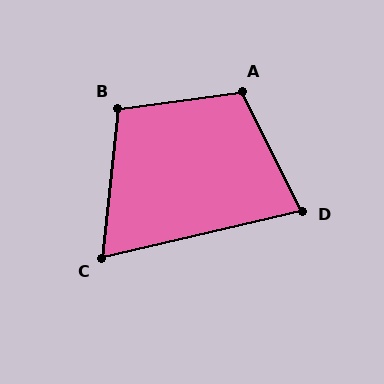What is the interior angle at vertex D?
Approximately 77 degrees (acute).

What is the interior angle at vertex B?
Approximately 103 degrees (obtuse).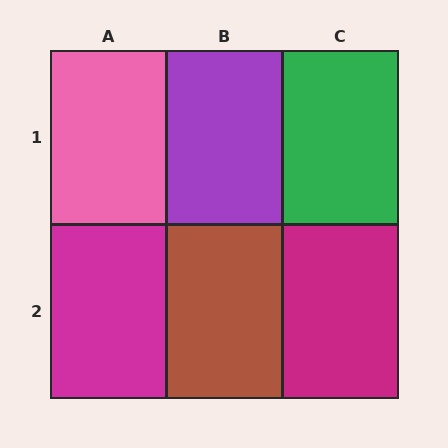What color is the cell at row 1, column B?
Purple.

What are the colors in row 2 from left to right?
Magenta, brown, magenta.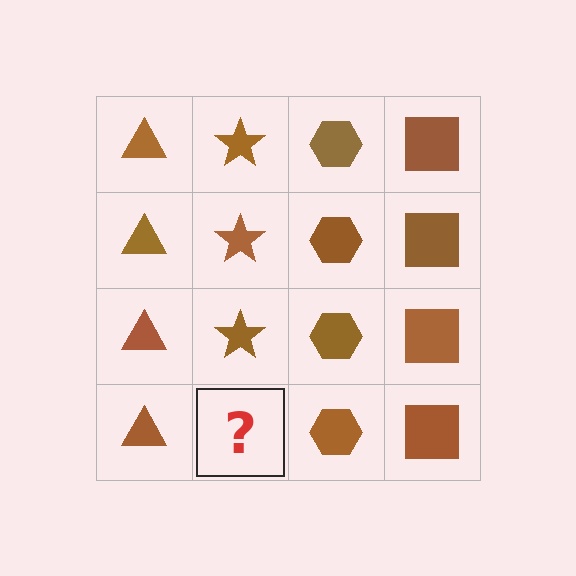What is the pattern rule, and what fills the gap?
The rule is that each column has a consistent shape. The gap should be filled with a brown star.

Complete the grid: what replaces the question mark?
The question mark should be replaced with a brown star.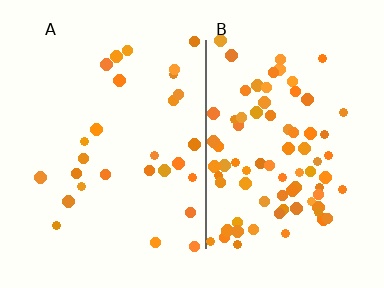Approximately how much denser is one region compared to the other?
Approximately 3.0× — region B over region A.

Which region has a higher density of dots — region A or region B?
B (the right).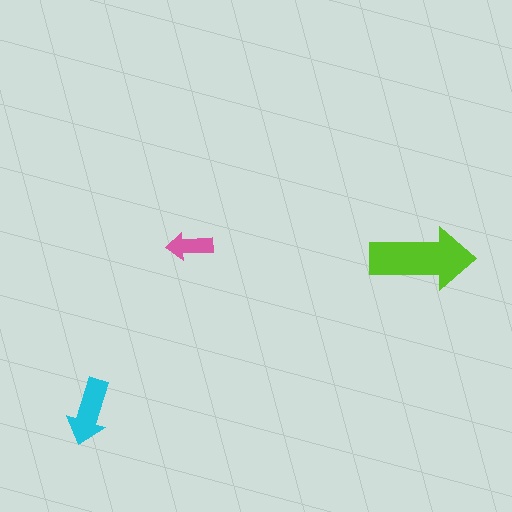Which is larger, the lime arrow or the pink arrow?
The lime one.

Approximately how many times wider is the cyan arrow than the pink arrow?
About 1.5 times wider.